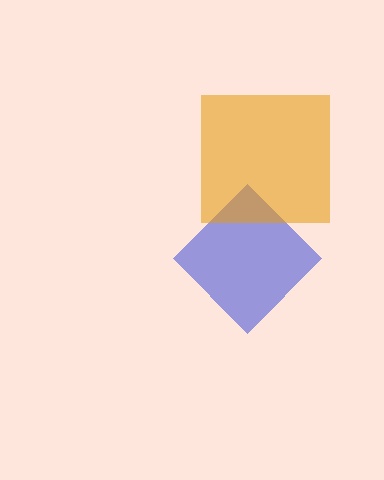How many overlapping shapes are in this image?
There are 2 overlapping shapes in the image.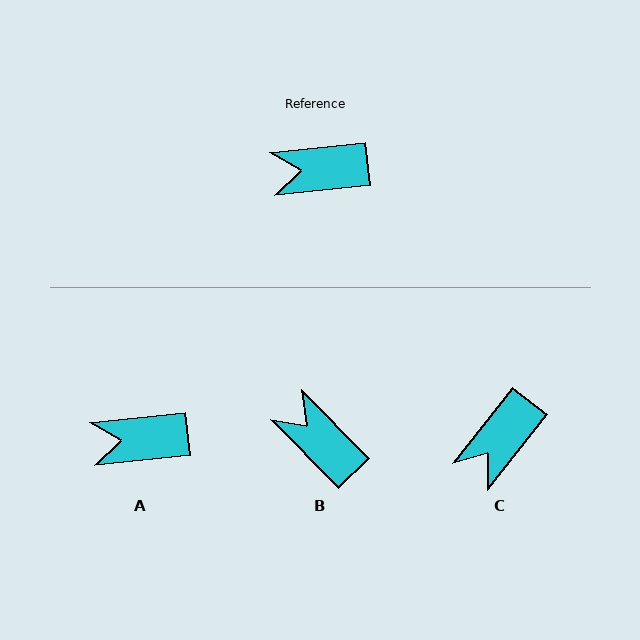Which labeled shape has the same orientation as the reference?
A.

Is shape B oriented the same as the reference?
No, it is off by about 52 degrees.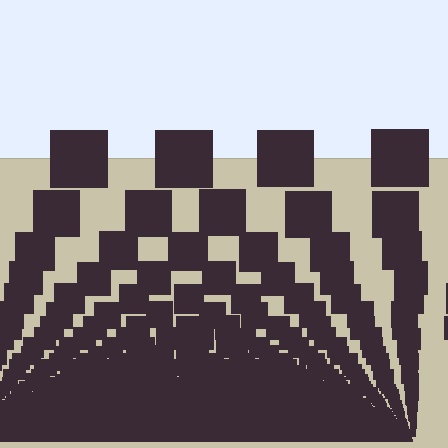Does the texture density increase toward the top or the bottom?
Density increases toward the bottom.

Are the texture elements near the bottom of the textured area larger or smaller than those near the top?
Smaller. The gradient is inverted — elements near the bottom are smaller and denser.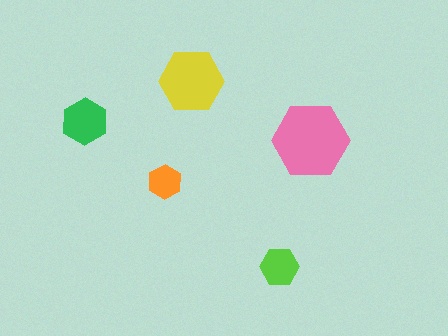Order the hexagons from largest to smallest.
the pink one, the yellow one, the green one, the lime one, the orange one.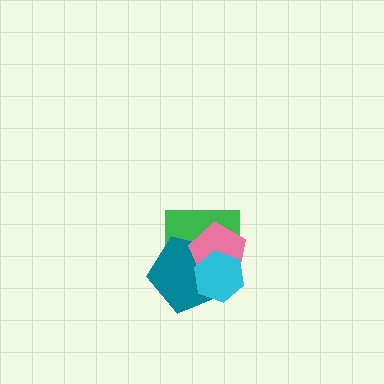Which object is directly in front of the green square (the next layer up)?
The teal pentagon is directly in front of the green square.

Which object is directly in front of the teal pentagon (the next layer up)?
The pink pentagon is directly in front of the teal pentagon.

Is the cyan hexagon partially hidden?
No, no other shape covers it.